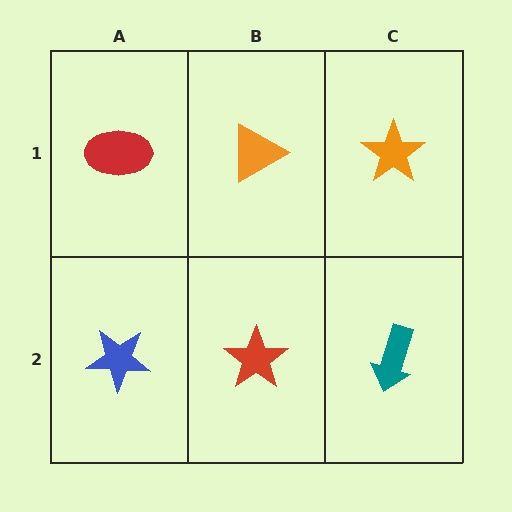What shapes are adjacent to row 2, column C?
An orange star (row 1, column C), a red star (row 2, column B).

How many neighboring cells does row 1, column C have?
2.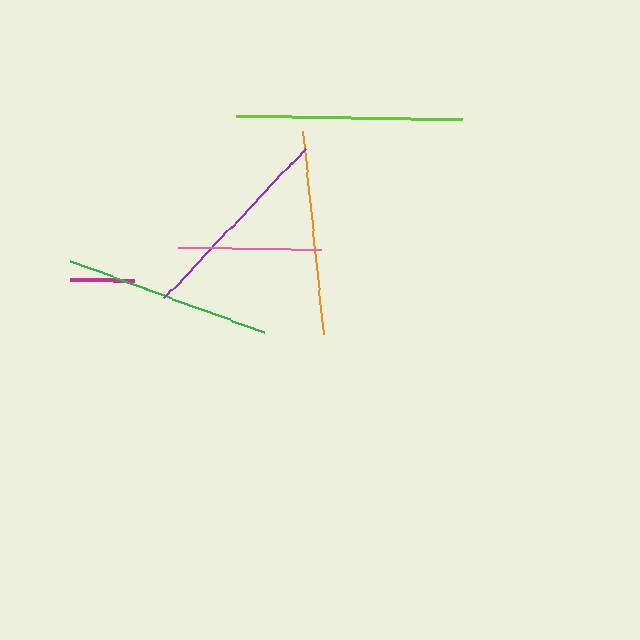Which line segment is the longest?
The lime line is the longest at approximately 226 pixels.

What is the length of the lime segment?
The lime segment is approximately 226 pixels long.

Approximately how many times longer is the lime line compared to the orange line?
The lime line is approximately 1.1 times the length of the orange line.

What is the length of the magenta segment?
The magenta segment is approximately 63 pixels long.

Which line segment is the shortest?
The magenta line is the shortest at approximately 63 pixels.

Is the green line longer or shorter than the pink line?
The green line is longer than the pink line.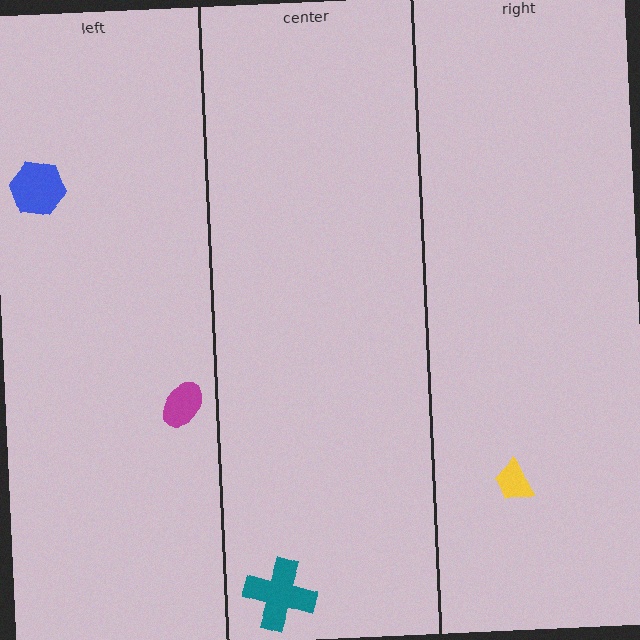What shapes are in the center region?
The teal cross.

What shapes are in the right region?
The yellow trapezoid.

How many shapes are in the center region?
1.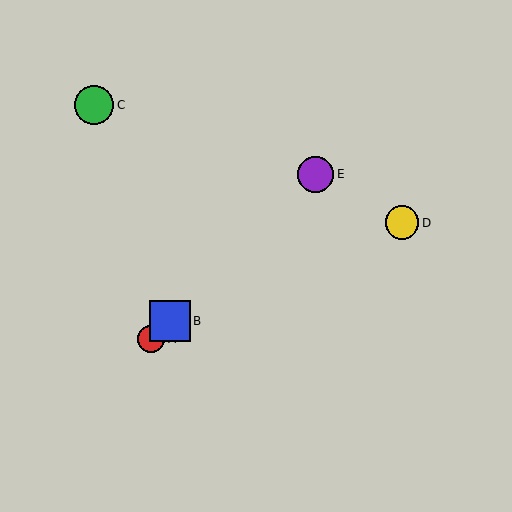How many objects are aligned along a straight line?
3 objects (A, B, E) are aligned along a straight line.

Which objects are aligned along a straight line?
Objects A, B, E are aligned along a straight line.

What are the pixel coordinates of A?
Object A is at (151, 339).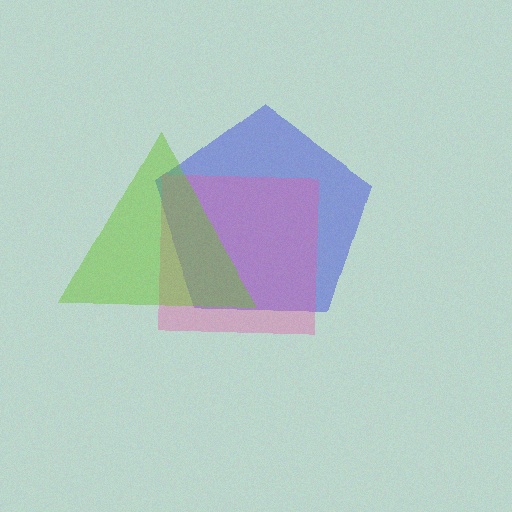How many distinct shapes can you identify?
There are 3 distinct shapes: a blue pentagon, a pink square, a lime triangle.